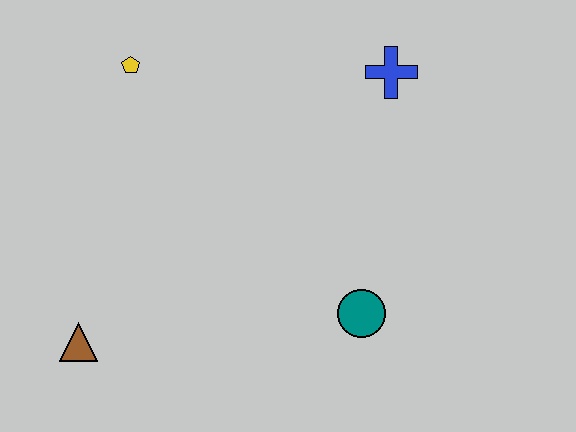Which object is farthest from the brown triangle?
The blue cross is farthest from the brown triangle.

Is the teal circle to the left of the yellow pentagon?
No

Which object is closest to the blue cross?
The teal circle is closest to the blue cross.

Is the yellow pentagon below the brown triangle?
No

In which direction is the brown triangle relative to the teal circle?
The brown triangle is to the left of the teal circle.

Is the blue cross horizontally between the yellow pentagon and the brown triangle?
No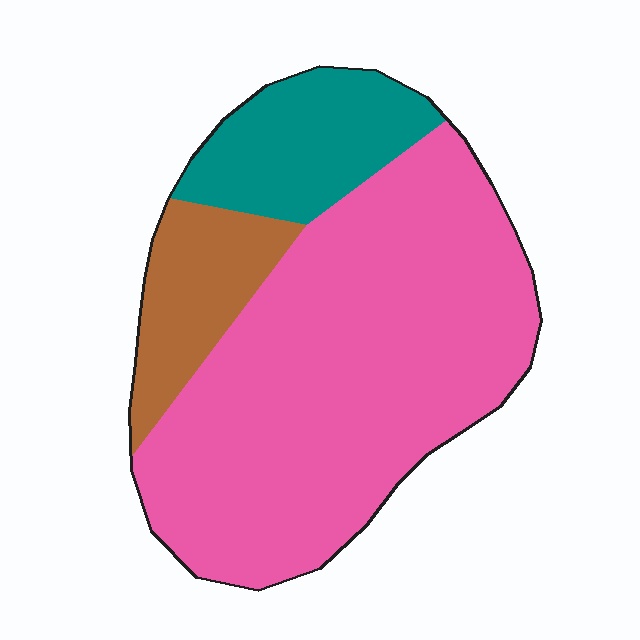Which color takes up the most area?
Pink, at roughly 70%.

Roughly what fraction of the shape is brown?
Brown takes up less than a quarter of the shape.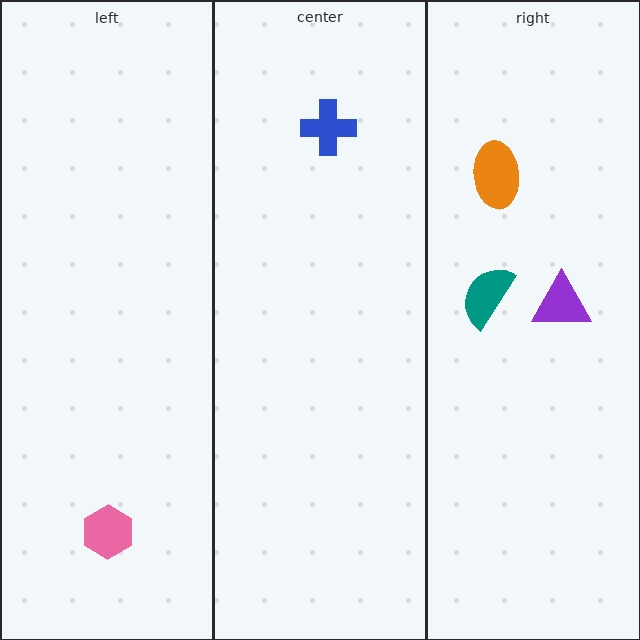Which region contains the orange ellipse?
The right region.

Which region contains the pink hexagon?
The left region.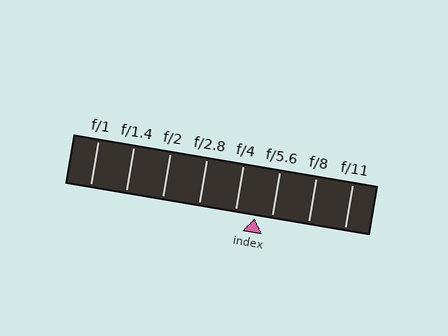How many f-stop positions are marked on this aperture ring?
There are 8 f-stop positions marked.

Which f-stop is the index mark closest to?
The index mark is closest to f/5.6.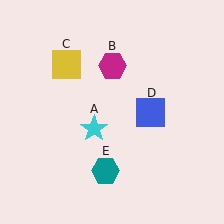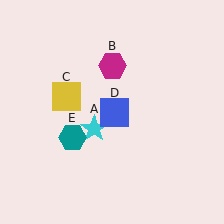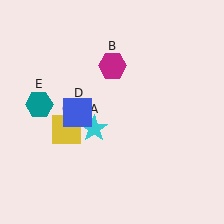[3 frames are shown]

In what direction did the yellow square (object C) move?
The yellow square (object C) moved down.